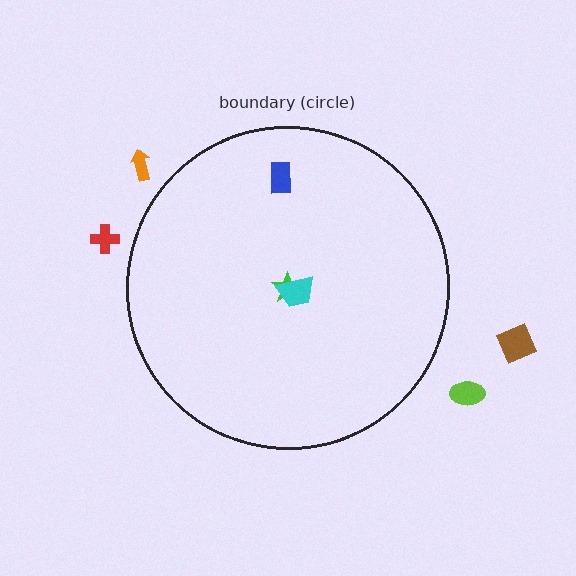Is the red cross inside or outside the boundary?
Outside.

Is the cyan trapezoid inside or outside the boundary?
Inside.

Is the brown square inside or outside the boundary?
Outside.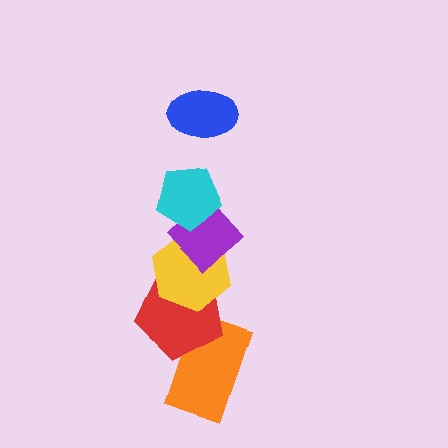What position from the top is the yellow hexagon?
The yellow hexagon is 4th from the top.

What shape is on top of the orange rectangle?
The red pentagon is on top of the orange rectangle.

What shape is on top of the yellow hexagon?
The purple diamond is on top of the yellow hexagon.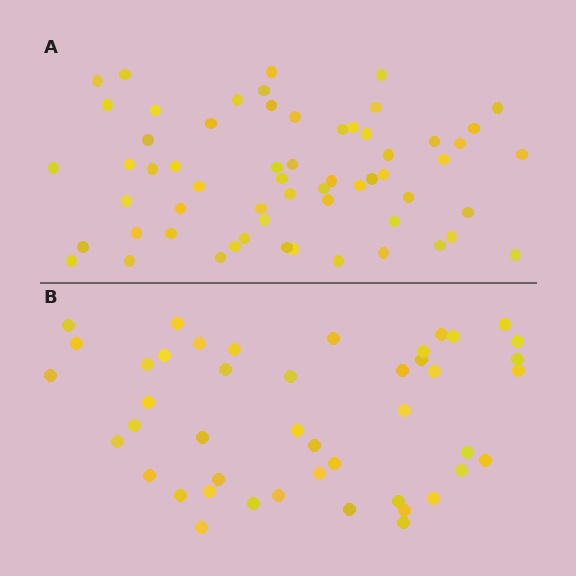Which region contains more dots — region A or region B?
Region A (the top region) has more dots.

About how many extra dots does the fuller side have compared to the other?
Region A has approximately 15 more dots than region B.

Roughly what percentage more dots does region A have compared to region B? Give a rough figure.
About 35% more.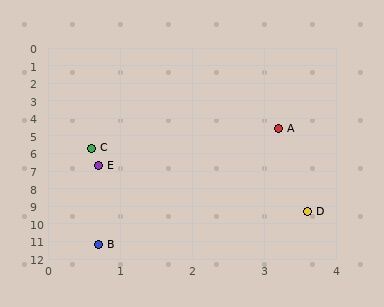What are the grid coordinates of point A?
Point A is at approximately (3.2, 4.6).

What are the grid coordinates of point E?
Point E is at approximately (0.7, 6.7).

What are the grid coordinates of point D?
Point D is at approximately (3.6, 9.3).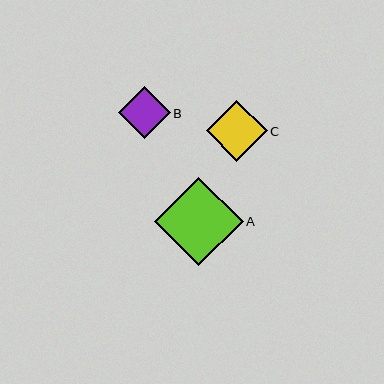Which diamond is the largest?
Diamond A is the largest with a size of approximately 89 pixels.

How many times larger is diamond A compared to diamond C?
Diamond A is approximately 1.5 times the size of diamond C.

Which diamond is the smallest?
Diamond B is the smallest with a size of approximately 52 pixels.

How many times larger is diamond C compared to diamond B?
Diamond C is approximately 1.2 times the size of diamond B.